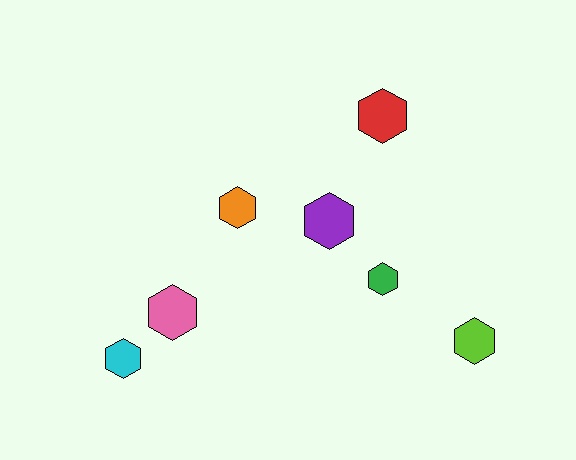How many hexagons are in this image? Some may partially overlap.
There are 7 hexagons.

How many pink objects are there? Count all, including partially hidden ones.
There is 1 pink object.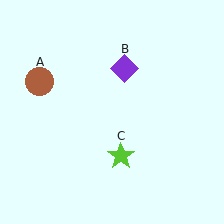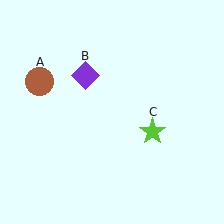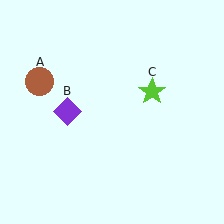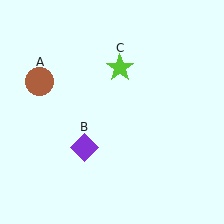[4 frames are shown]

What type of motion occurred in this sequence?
The purple diamond (object B), lime star (object C) rotated counterclockwise around the center of the scene.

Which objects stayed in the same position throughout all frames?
Brown circle (object A) remained stationary.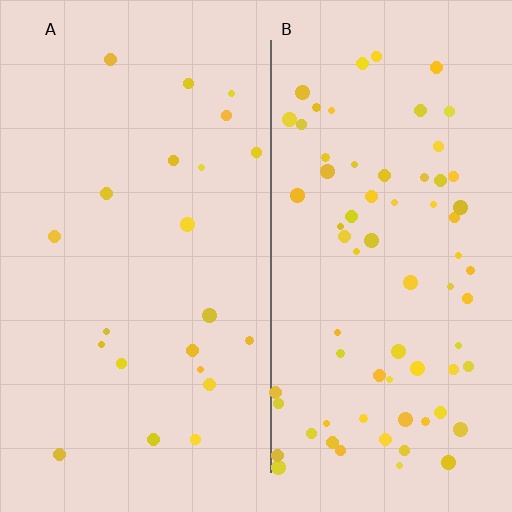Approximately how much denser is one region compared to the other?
Approximately 3.3× — region B over region A.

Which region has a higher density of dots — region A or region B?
B (the right).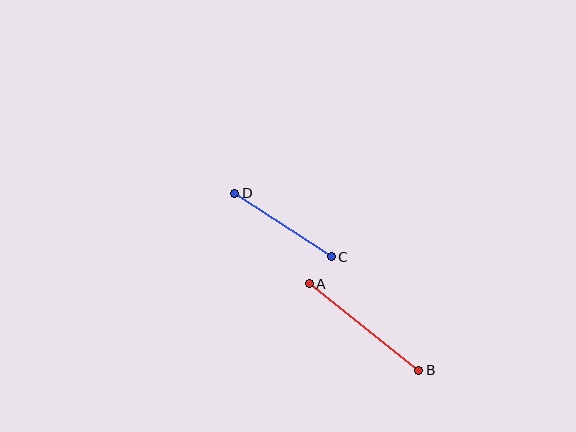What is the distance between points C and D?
The distance is approximately 115 pixels.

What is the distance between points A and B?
The distance is approximately 140 pixels.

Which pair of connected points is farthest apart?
Points A and B are farthest apart.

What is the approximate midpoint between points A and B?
The midpoint is at approximately (364, 327) pixels.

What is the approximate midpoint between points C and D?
The midpoint is at approximately (283, 225) pixels.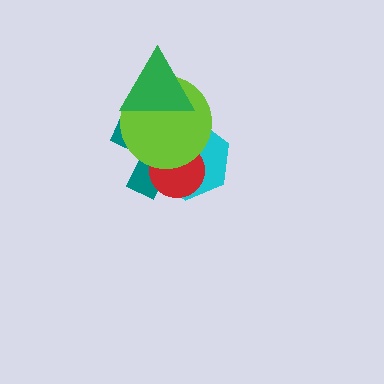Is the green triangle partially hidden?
No, no other shape covers it.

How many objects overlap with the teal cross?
4 objects overlap with the teal cross.